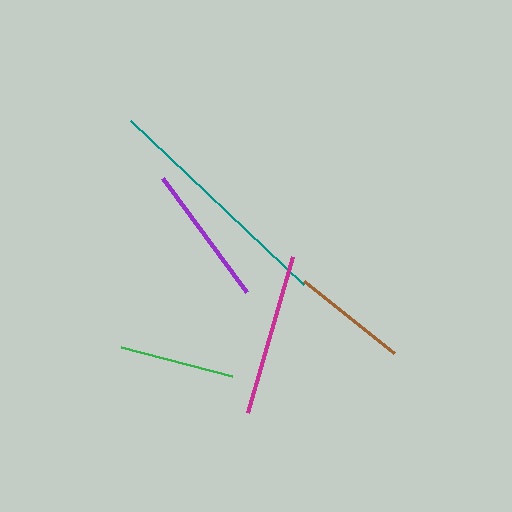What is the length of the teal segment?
The teal segment is approximately 239 pixels long.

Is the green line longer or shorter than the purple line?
The purple line is longer than the green line.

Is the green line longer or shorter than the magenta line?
The magenta line is longer than the green line.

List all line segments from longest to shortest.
From longest to shortest: teal, magenta, purple, brown, green.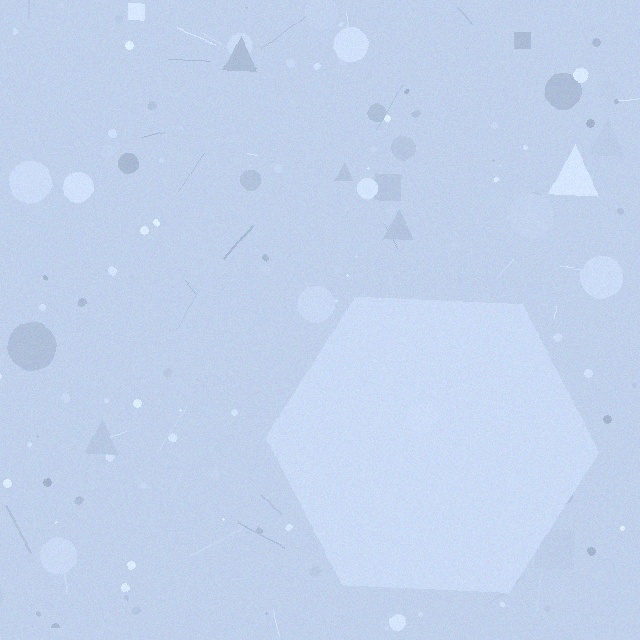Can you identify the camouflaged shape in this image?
The camouflaged shape is a hexagon.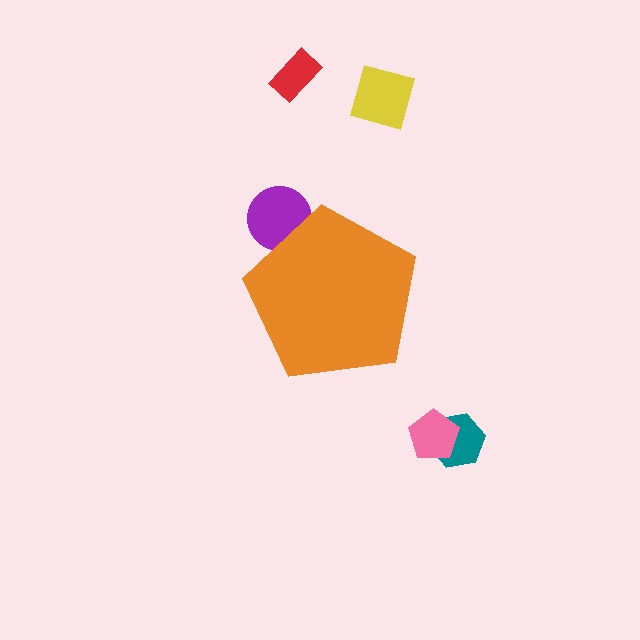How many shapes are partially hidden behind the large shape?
1 shape is partially hidden.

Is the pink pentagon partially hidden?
No, the pink pentagon is fully visible.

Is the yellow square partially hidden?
No, the yellow square is fully visible.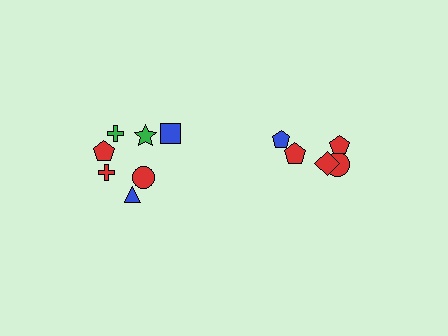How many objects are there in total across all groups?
There are 12 objects.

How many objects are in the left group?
There are 7 objects.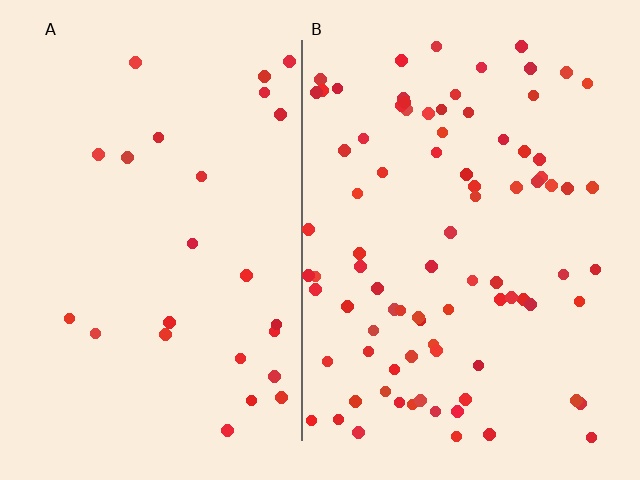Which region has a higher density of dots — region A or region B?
B (the right).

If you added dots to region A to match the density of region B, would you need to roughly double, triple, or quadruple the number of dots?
Approximately triple.